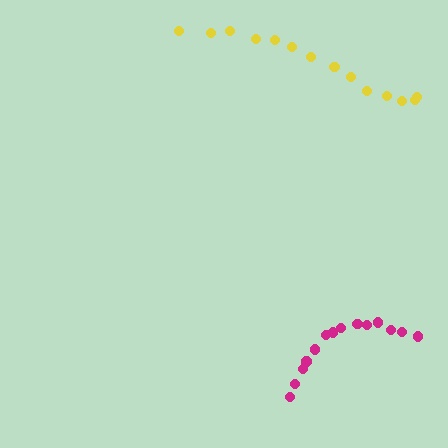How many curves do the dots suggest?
There are 2 distinct paths.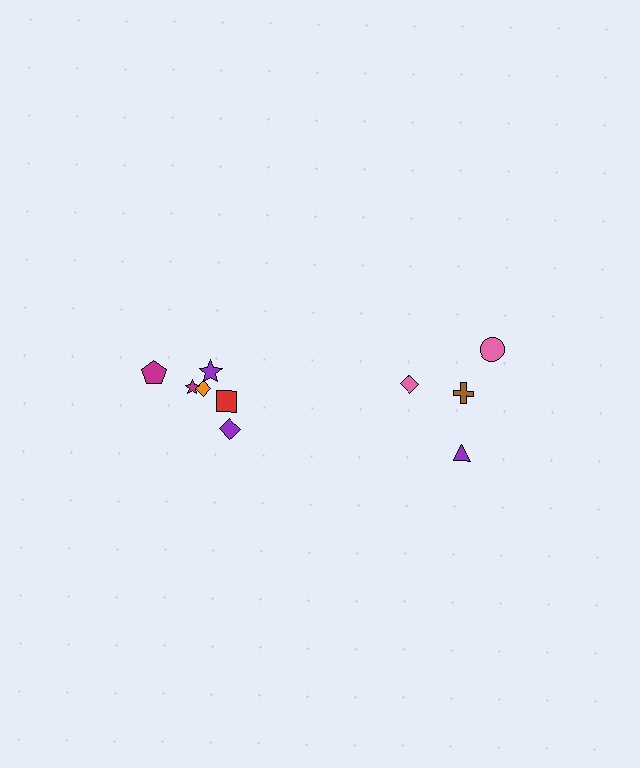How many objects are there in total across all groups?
There are 10 objects.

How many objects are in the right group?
There are 4 objects.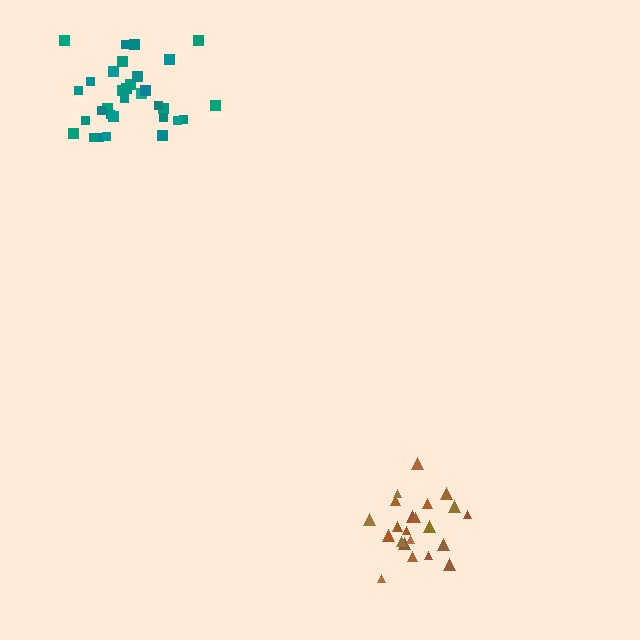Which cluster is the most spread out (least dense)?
Teal.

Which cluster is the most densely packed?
Brown.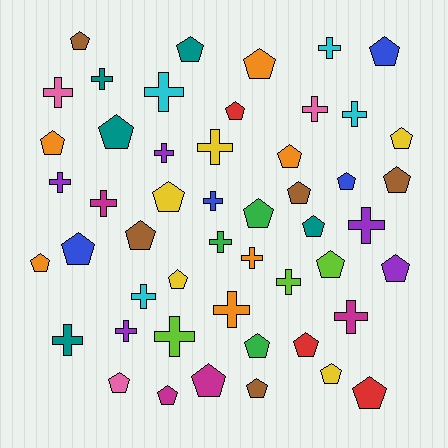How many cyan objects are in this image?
There are 4 cyan objects.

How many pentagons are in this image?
There are 29 pentagons.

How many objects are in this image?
There are 50 objects.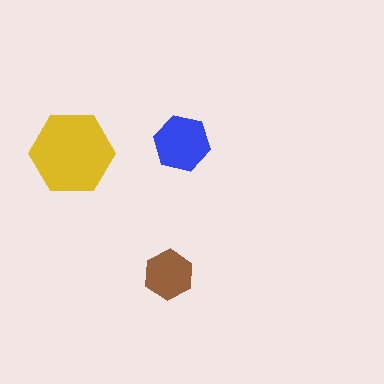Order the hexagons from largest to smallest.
the yellow one, the blue one, the brown one.